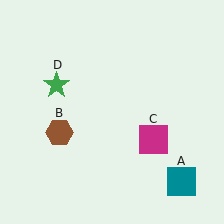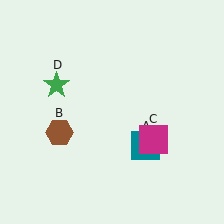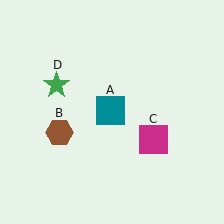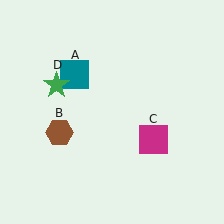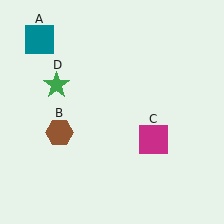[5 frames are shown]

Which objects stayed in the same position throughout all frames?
Brown hexagon (object B) and magenta square (object C) and green star (object D) remained stationary.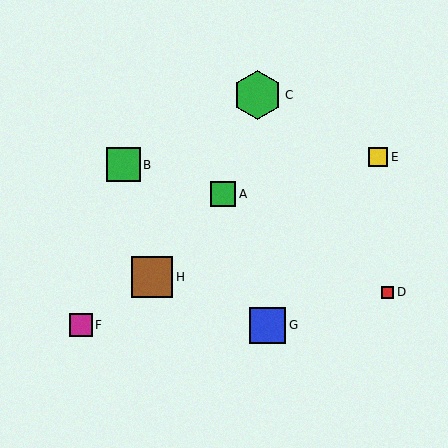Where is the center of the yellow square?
The center of the yellow square is at (378, 157).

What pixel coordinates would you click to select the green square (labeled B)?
Click at (123, 165) to select the green square B.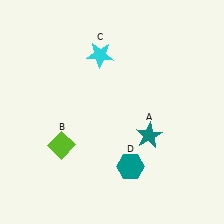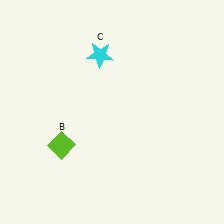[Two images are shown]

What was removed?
The teal star (A), the teal hexagon (D) were removed in Image 2.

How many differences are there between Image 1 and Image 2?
There are 2 differences between the two images.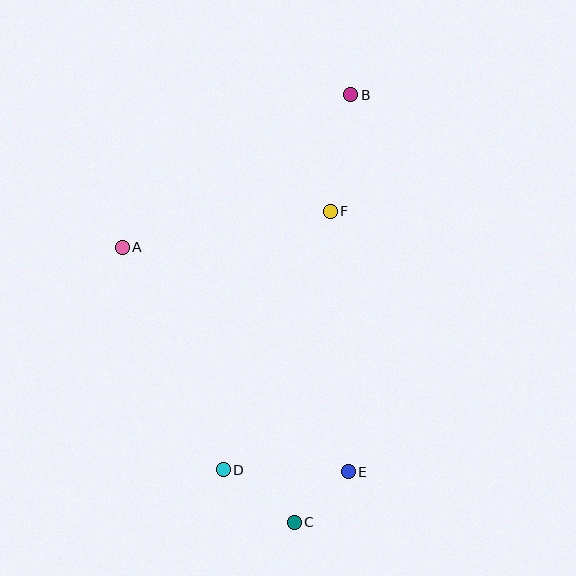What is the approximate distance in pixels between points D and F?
The distance between D and F is approximately 280 pixels.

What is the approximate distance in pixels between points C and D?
The distance between C and D is approximately 88 pixels.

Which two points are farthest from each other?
Points B and C are farthest from each other.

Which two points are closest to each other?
Points C and E are closest to each other.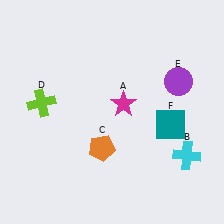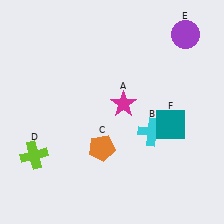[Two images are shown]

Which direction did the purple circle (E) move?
The purple circle (E) moved up.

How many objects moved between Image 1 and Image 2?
3 objects moved between the two images.